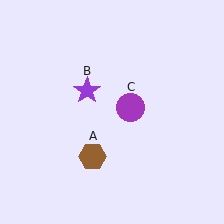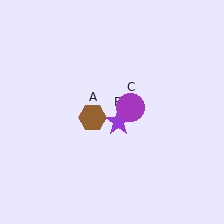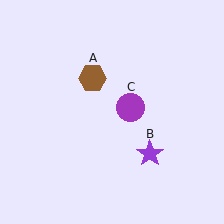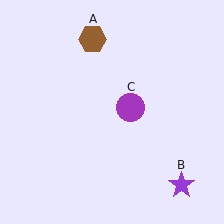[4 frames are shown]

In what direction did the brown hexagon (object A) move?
The brown hexagon (object A) moved up.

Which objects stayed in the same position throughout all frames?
Purple circle (object C) remained stationary.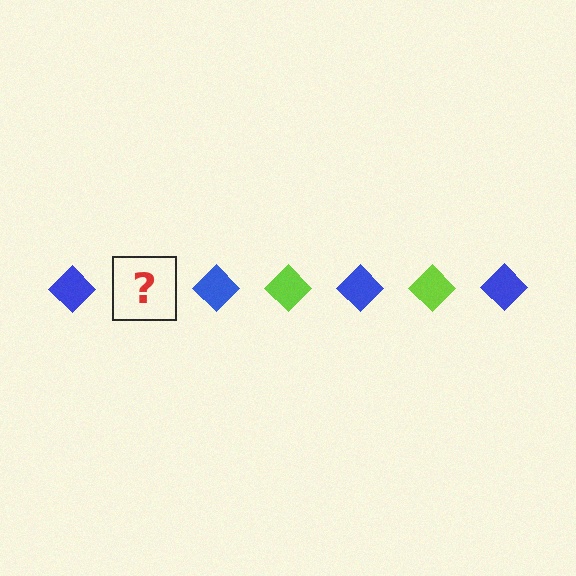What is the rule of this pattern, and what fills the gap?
The rule is that the pattern cycles through blue, lime diamonds. The gap should be filled with a lime diamond.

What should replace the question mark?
The question mark should be replaced with a lime diamond.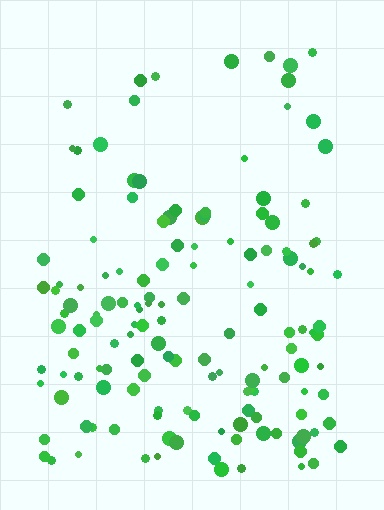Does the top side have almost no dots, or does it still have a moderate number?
Still a moderate number, just noticeably fewer than the bottom.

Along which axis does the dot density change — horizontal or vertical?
Vertical.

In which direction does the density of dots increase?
From top to bottom, with the bottom side densest.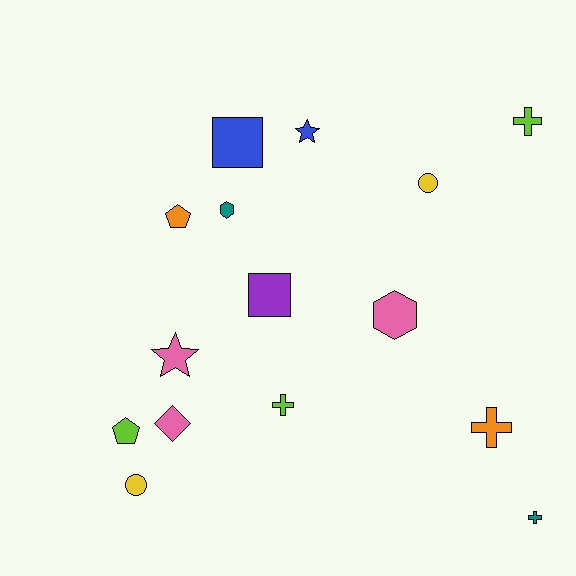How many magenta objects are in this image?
There are no magenta objects.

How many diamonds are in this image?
There is 1 diamond.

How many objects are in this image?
There are 15 objects.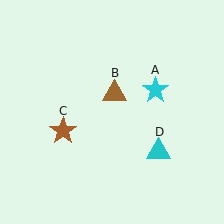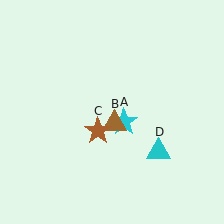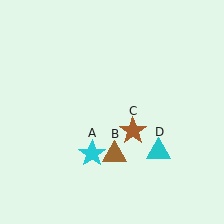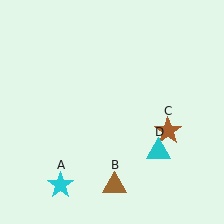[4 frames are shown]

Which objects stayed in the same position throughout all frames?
Cyan triangle (object D) remained stationary.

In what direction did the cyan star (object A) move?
The cyan star (object A) moved down and to the left.